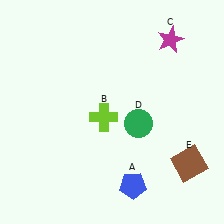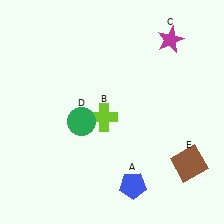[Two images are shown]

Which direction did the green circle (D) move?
The green circle (D) moved left.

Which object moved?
The green circle (D) moved left.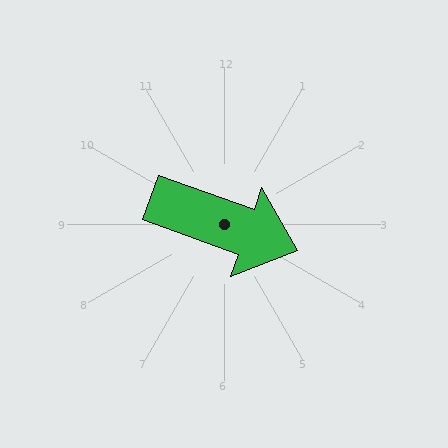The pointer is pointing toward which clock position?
Roughly 4 o'clock.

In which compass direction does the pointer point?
East.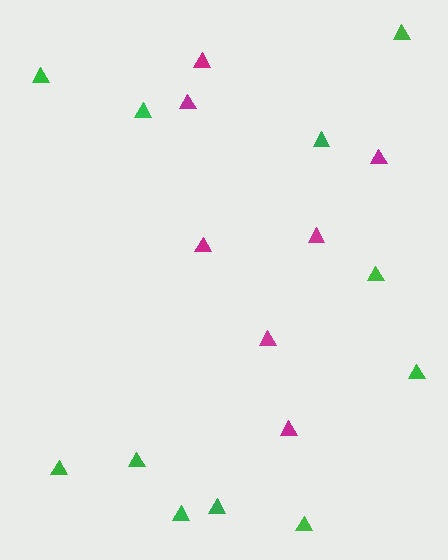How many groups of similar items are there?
There are 2 groups: one group of green triangles (11) and one group of magenta triangles (7).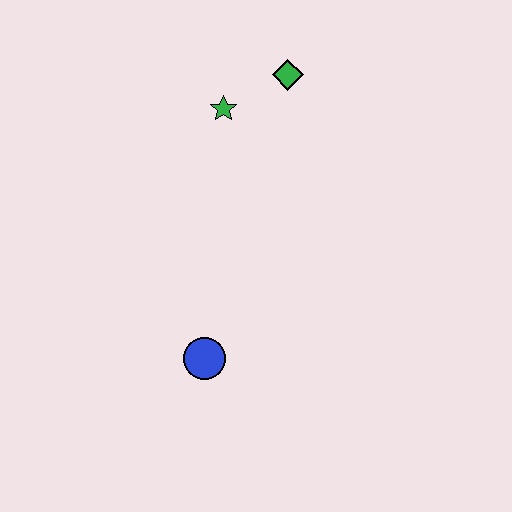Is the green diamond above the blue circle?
Yes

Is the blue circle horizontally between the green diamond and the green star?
No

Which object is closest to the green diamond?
The green star is closest to the green diamond.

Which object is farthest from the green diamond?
The blue circle is farthest from the green diamond.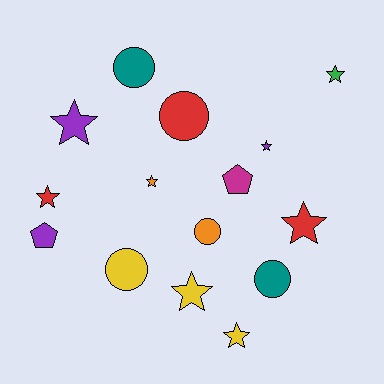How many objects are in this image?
There are 15 objects.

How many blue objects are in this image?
There are no blue objects.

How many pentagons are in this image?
There are 2 pentagons.